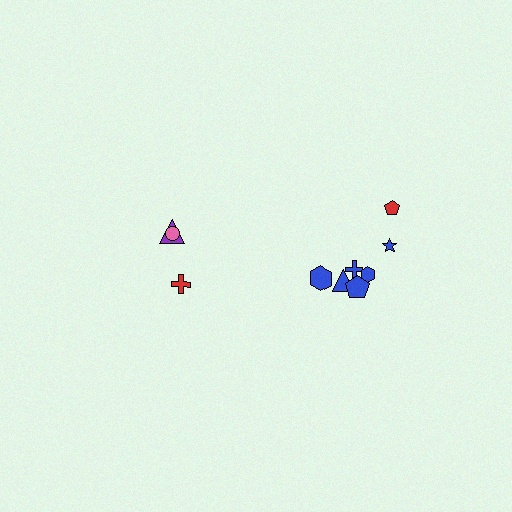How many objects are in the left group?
There are 3 objects.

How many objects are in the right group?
There are 7 objects.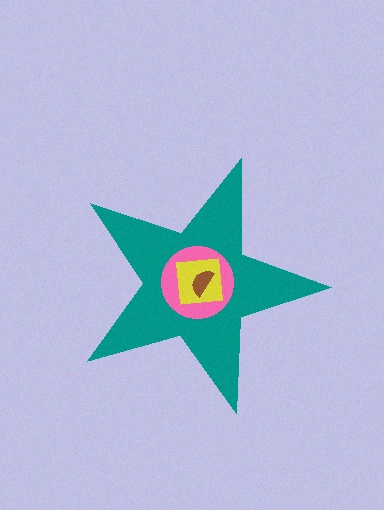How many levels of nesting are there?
4.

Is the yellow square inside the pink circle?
Yes.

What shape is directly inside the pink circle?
The yellow square.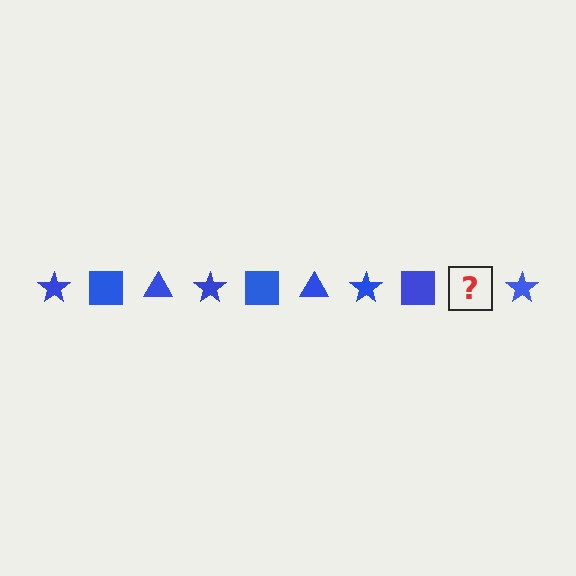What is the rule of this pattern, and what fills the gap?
The rule is that the pattern cycles through star, square, triangle shapes in blue. The gap should be filled with a blue triangle.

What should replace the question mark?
The question mark should be replaced with a blue triangle.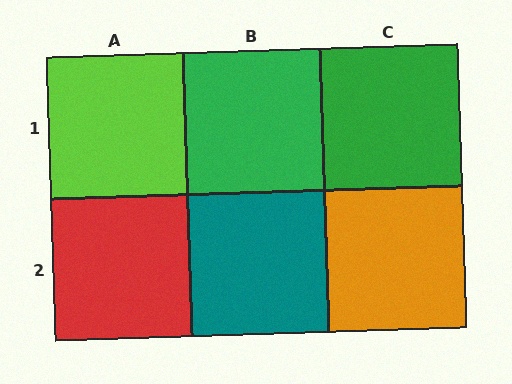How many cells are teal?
1 cell is teal.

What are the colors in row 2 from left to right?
Red, teal, orange.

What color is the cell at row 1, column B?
Green.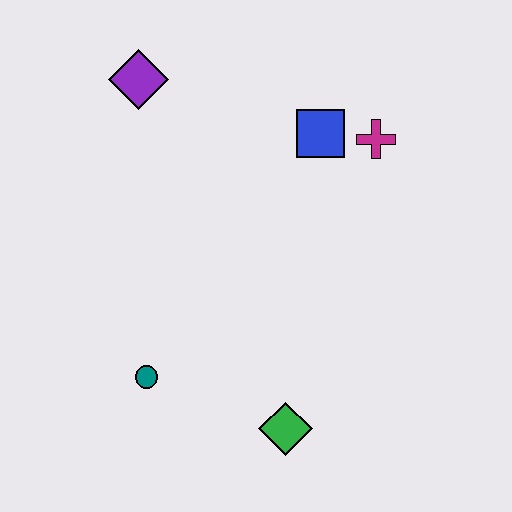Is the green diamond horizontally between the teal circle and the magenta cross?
Yes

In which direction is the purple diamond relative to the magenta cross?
The purple diamond is to the left of the magenta cross.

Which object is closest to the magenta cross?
The blue square is closest to the magenta cross.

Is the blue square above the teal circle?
Yes